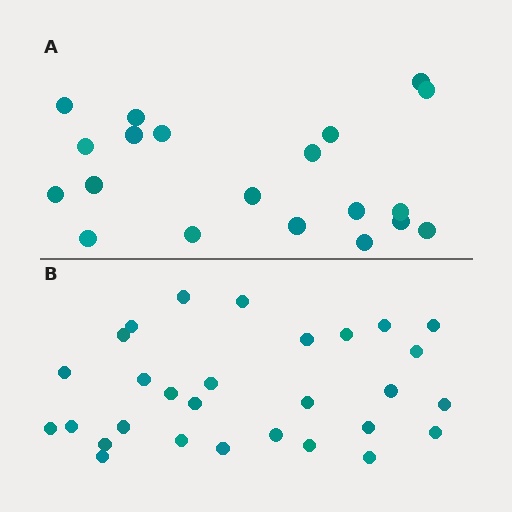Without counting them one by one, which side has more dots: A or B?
Region B (the bottom region) has more dots.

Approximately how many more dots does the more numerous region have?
Region B has roughly 8 or so more dots than region A.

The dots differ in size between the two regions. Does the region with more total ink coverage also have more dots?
No. Region A has more total ink coverage because its dots are larger, but region B actually contains more individual dots. Total area can be misleading — the number of items is what matters here.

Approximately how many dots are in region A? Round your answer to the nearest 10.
About 20 dots.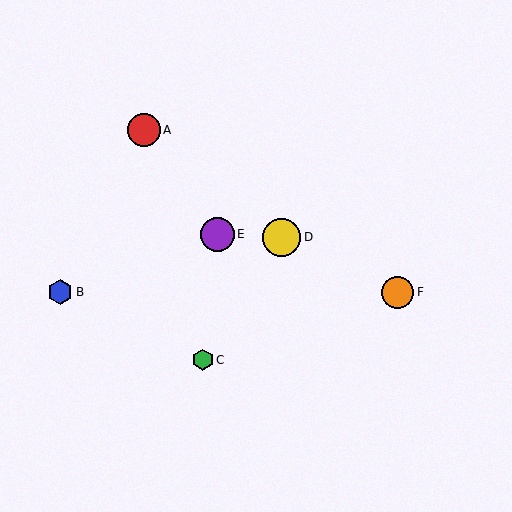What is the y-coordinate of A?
Object A is at y≈130.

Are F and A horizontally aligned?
No, F is at y≈292 and A is at y≈130.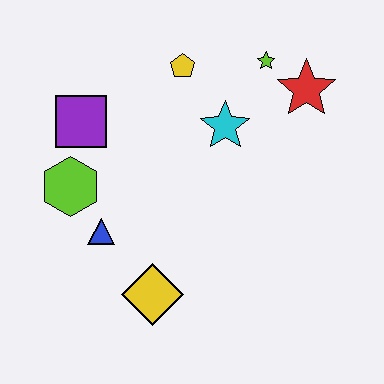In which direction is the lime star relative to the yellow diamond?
The lime star is above the yellow diamond.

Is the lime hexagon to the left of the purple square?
Yes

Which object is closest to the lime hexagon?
The blue triangle is closest to the lime hexagon.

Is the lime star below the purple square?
No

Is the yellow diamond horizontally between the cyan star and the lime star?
No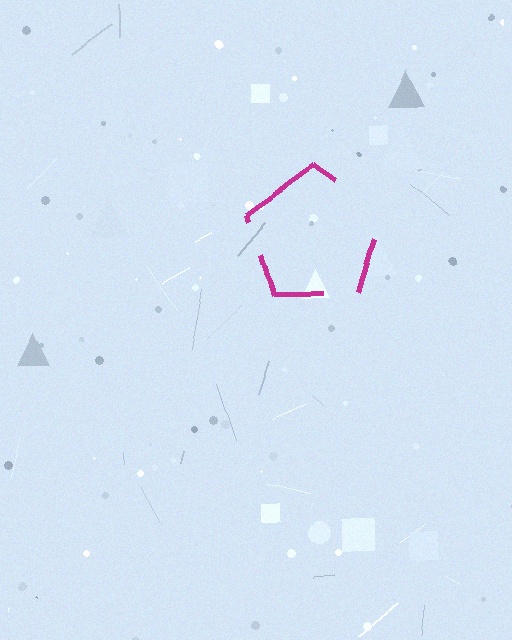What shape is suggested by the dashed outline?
The dashed outline suggests a pentagon.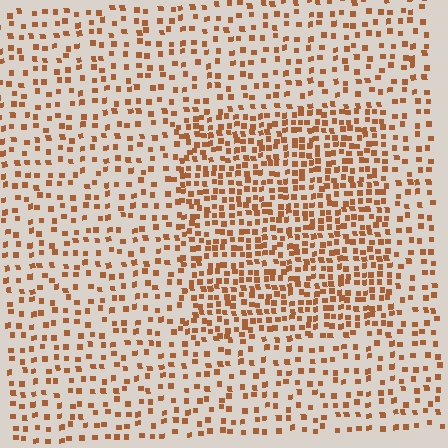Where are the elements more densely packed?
The elements are more densely packed inside the rectangle boundary.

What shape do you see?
I see a rectangle.